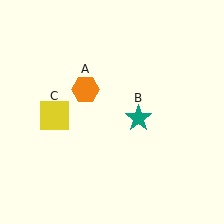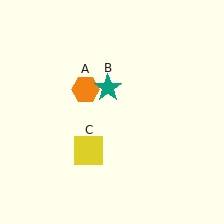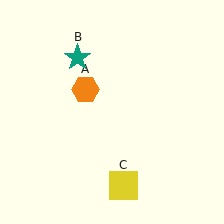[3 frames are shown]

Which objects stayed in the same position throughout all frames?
Orange hexagon (object A) remained stationary.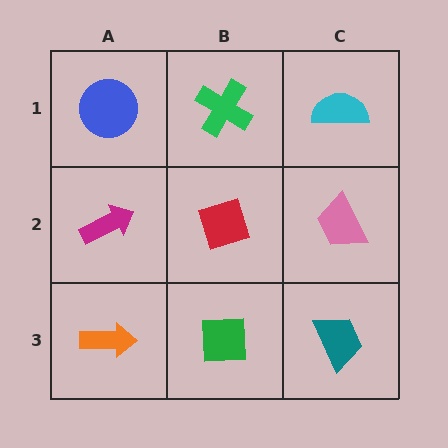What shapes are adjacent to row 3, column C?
A pink trapezoid (row 2, column C), a green square (row 3, column B).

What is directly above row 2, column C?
A cyan semicircle.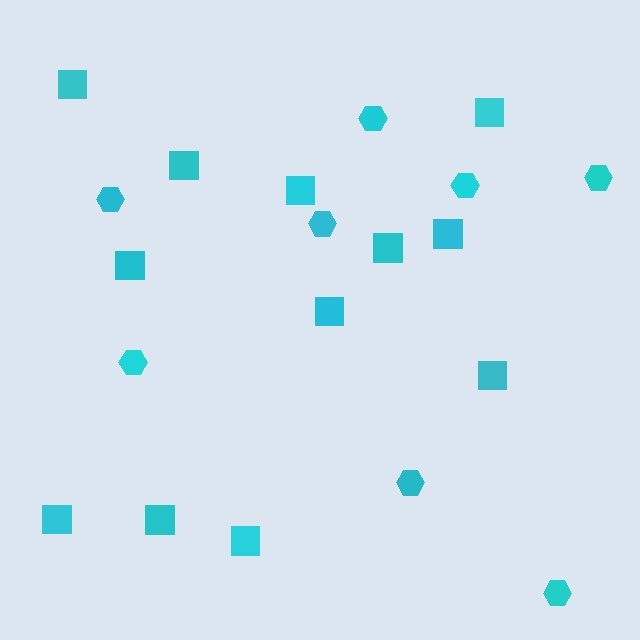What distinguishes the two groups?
There are 2 groups: one group of hexagons (8) and one group of squares (12).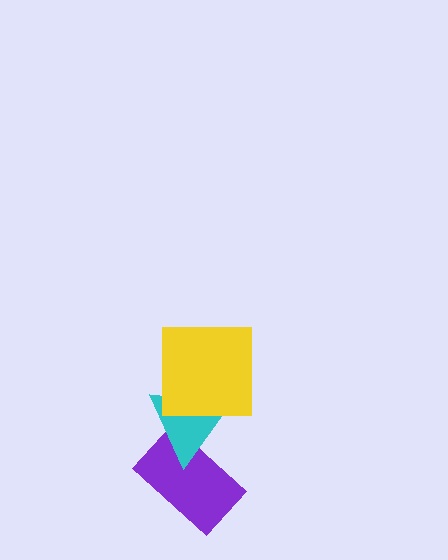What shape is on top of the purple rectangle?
The cyan triangle is on top of the purple rectangle.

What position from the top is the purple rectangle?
The purple rectangle is 3rd from the top.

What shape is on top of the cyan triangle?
The yellow square is on top of the cyan triangle.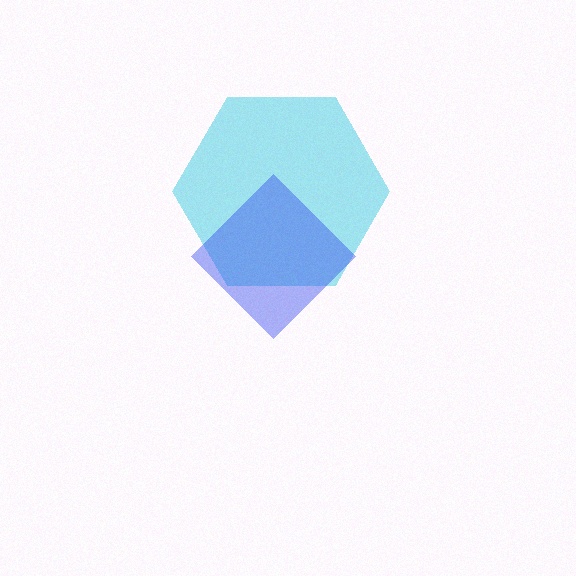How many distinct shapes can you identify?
There are 2 distinct shapes: a cyan hexagon, a blue diamond.